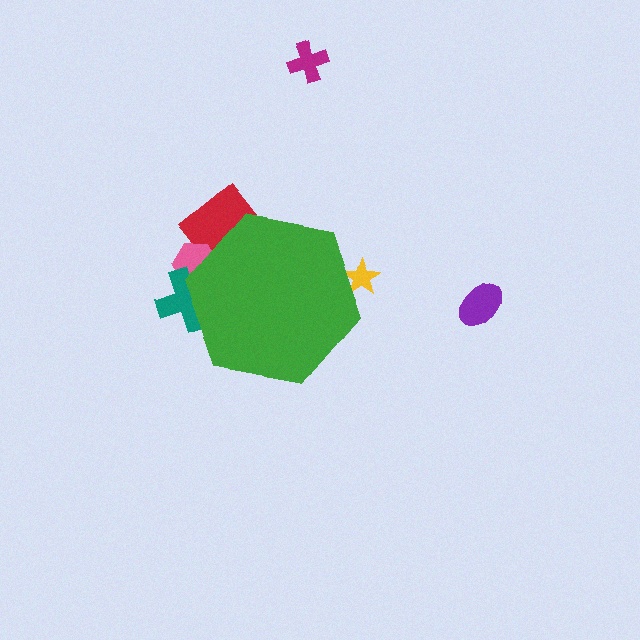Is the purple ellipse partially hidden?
No, the purple ellipse is fully visible.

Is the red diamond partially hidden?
Yes, the red diamond is partially hidden behind the green hexagon.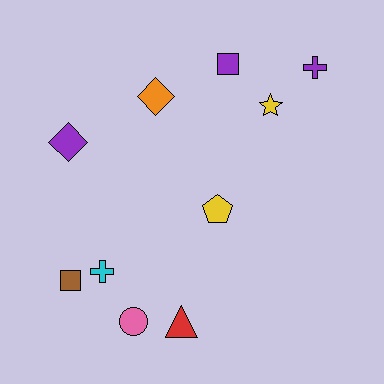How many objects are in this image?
There are 10 objects.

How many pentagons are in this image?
There is 1 pentagon.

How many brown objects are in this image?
There is 1 brown object.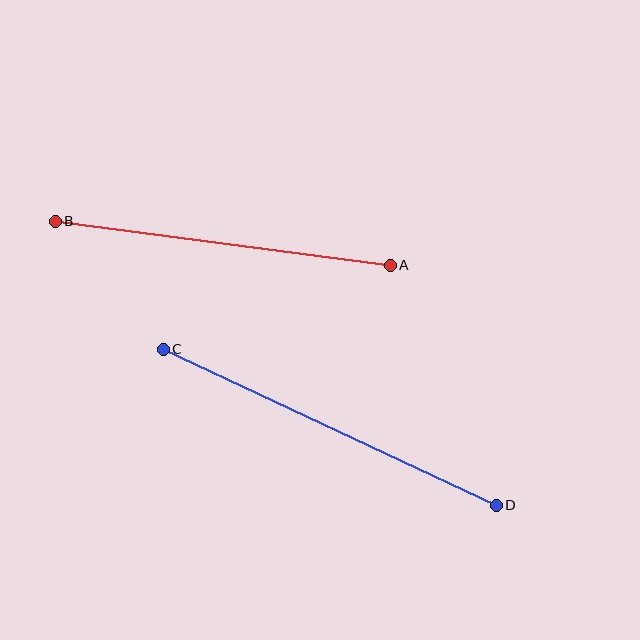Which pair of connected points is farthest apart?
Points C and D are farthest apart.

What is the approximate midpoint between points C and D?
The midpoint is at approximately (330, 427) pixels.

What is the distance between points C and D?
The distance is approximately 368 pixels.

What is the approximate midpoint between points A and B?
The midpoint is at approximately (223, 243) pixels.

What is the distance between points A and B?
The distance is approximately 338 pixels.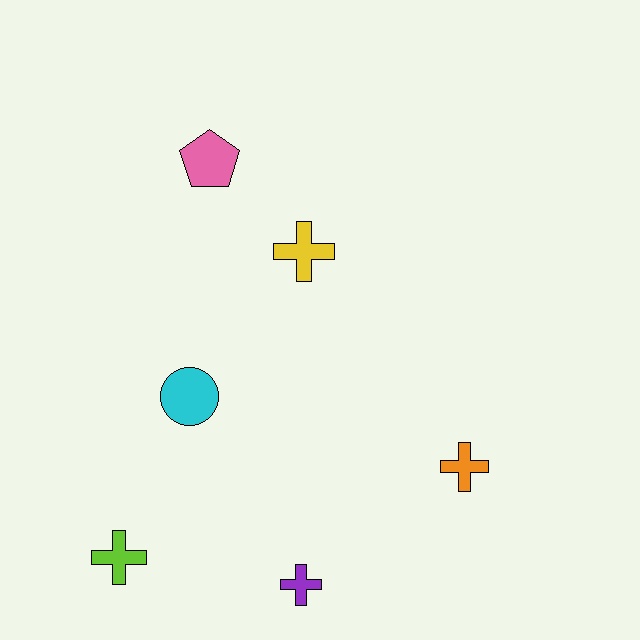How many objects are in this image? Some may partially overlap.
There are 6 objects.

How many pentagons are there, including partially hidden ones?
There is 1 pentagon.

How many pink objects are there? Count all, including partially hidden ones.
There is 1 pink object.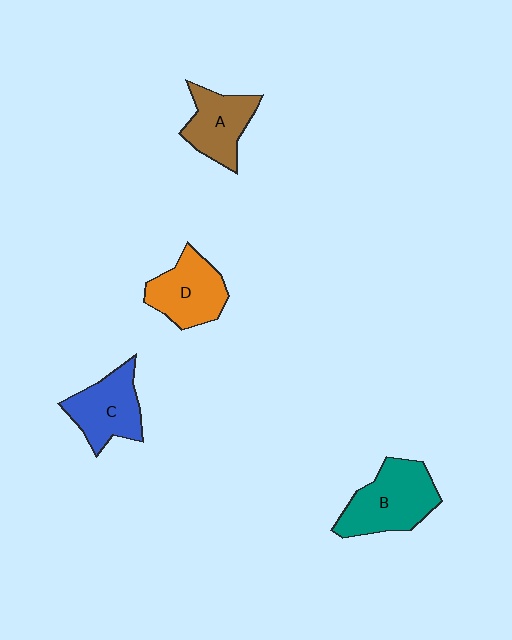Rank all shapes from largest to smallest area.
From largest to smallest: B (teal), D (orange), C (blue), A (brown).